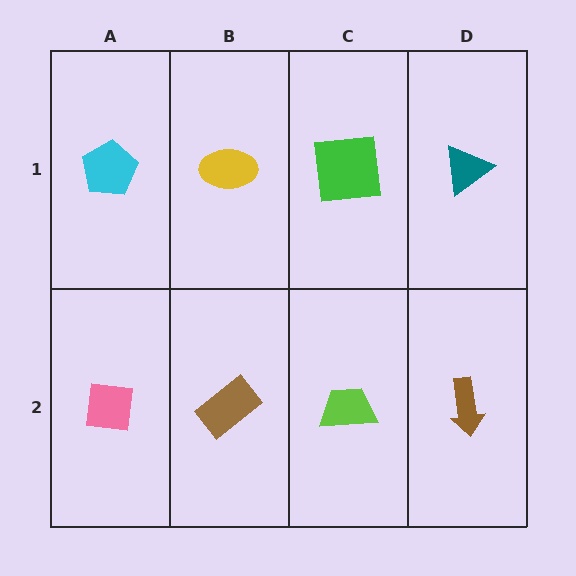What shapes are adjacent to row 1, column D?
A brown arrow (row 2, column D), a green square (row 1, column C).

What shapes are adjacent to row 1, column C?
A lime trapezoid (row 2, column C), a yellow ellipse (row 1, column B), a teal triangle (row 1, column D).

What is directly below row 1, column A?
A pink square.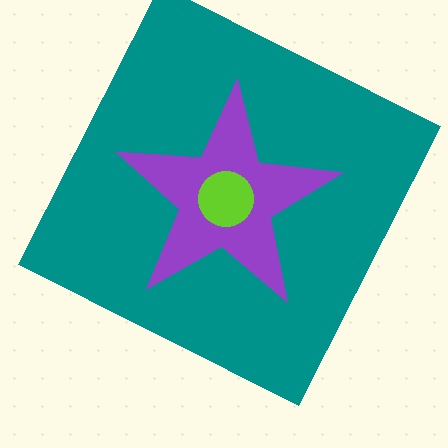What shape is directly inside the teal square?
The purple star.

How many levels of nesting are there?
3.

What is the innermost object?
The lime circle.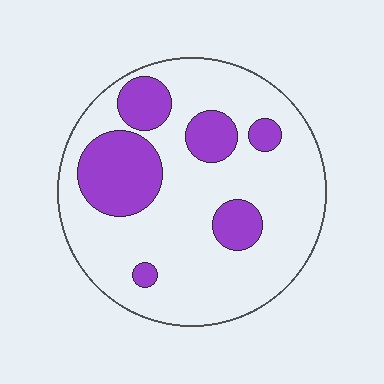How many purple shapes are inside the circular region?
6.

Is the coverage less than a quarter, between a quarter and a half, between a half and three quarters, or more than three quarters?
Less than a quarter.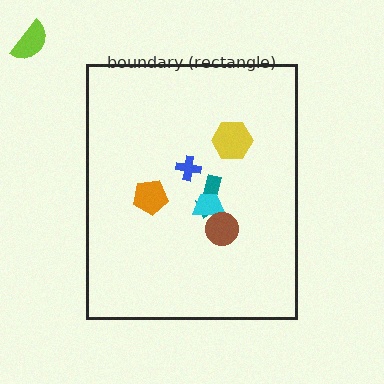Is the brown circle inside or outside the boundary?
Inside.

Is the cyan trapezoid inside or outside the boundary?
Inside.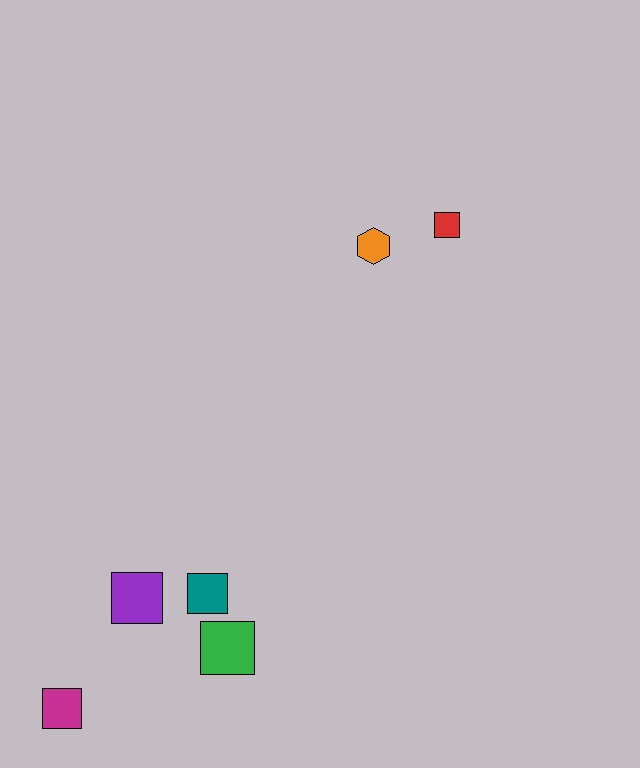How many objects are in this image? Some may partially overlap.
There are 6 objects.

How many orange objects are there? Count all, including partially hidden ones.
There is 1 orange object.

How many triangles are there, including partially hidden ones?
There are no triangles.